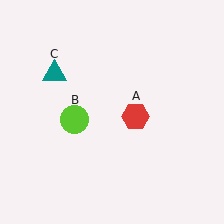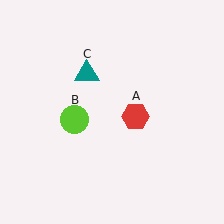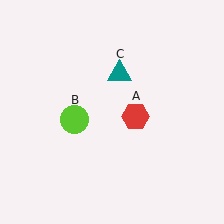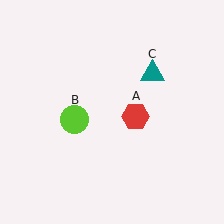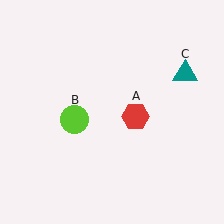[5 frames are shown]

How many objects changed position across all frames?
1 object changed position: teal triangle (object C).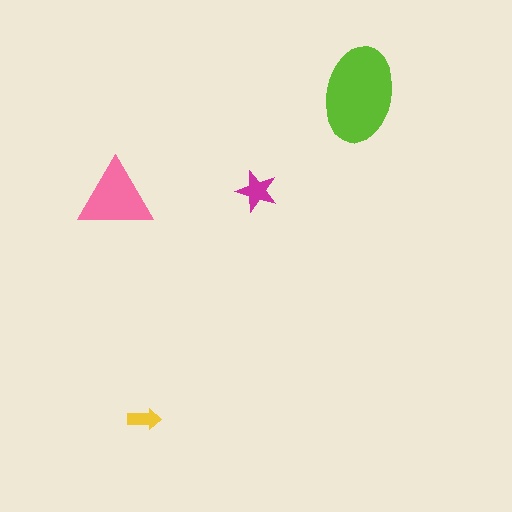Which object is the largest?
The lime ellipse.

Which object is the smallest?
The yellow arrow.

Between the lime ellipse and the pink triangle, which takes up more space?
The lime ellipse.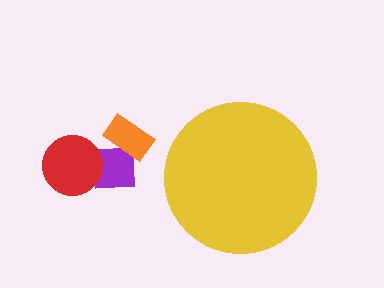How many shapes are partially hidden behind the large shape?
0 shapes are partially hidden.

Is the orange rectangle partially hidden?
No, the orange rectangle is fully visible.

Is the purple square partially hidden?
No, the purple square is fully visible.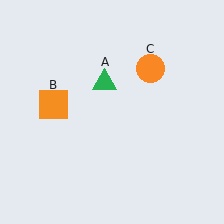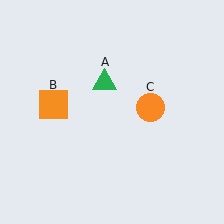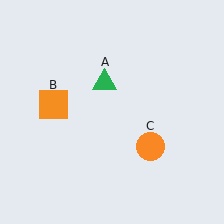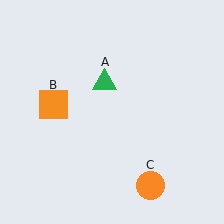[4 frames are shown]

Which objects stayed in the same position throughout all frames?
Green triangle (object A) and orange square (object B) remained stationary.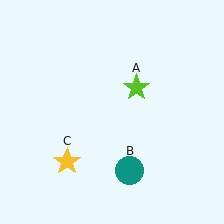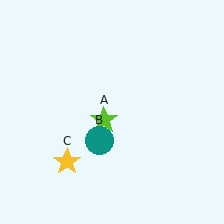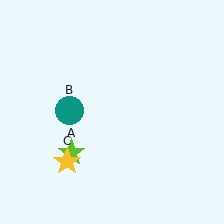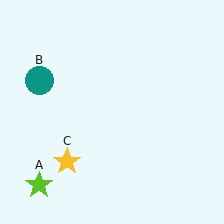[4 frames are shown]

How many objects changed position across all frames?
2 objects changed position: lime star (object A), teal circle (object B).